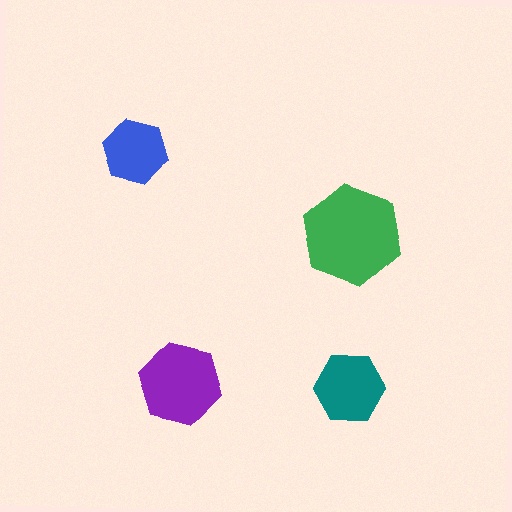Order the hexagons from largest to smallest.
the green one, the purple one, the teal one, the blue one.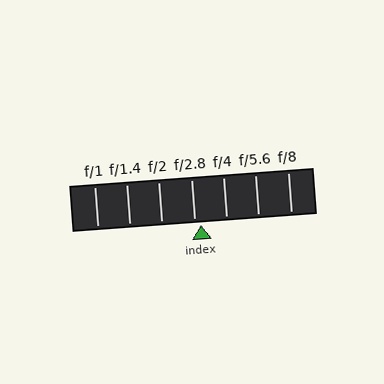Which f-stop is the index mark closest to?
The index mark is closest to f/2.8.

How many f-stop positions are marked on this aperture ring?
There are 7 f-stop positions marked.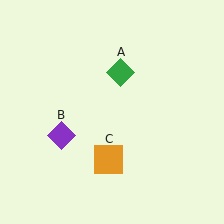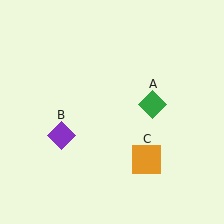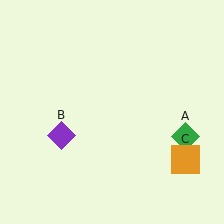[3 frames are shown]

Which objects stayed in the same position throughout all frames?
Purple diamond (object B) remained stationary.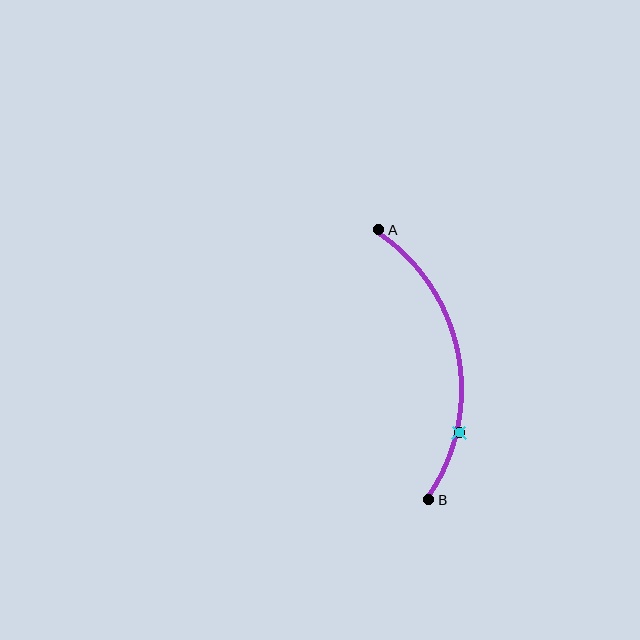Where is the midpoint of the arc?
The arc midpoint is the point on the curve farthest from the straight line joining A and B. It sits to the right of that line.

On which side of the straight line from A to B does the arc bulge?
The arc bulges to the right of the straight line connecting A and B.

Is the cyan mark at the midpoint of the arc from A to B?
No. The cyan mark lies on the arc but is closer to endpoint B. The arc midpoint would be at the point on the curve equidistant along the arc from both A and B.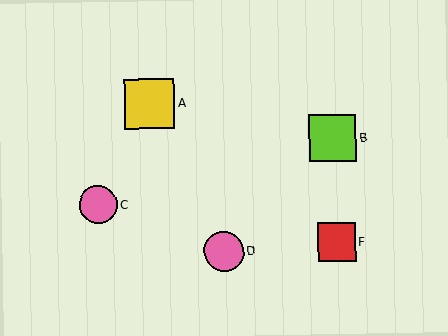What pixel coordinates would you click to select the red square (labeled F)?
Click at (336, 242) to select the red square F.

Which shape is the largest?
The yellow square (labeled A) is the largest.